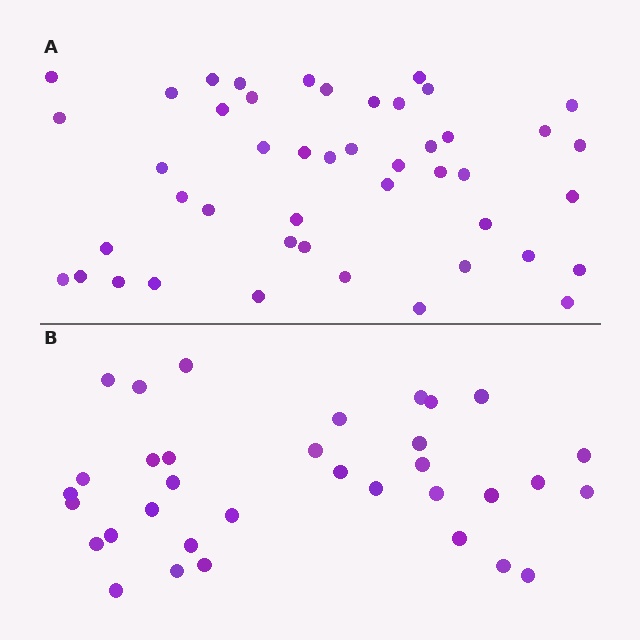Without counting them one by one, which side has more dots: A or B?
Region A (the top region) has more dots.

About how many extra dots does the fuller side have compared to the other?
Region A has roughly 12 or so more dots than region B.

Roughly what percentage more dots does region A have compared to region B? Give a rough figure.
About 35% more.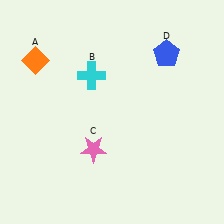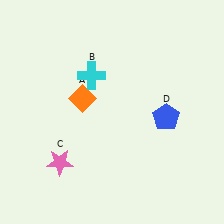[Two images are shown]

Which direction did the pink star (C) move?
The pink star (C) moved left.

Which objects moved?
The objects that moved are: the orange diamond (A), the pink star (C), the blue pentagon (D).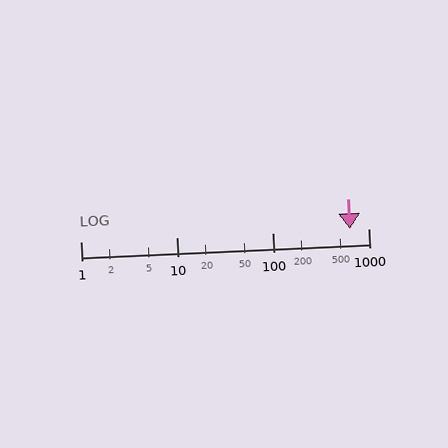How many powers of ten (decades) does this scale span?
The scale spans 3 decades, from 1 to 1000.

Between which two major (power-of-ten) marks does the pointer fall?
The pointer is between 100 and 1000.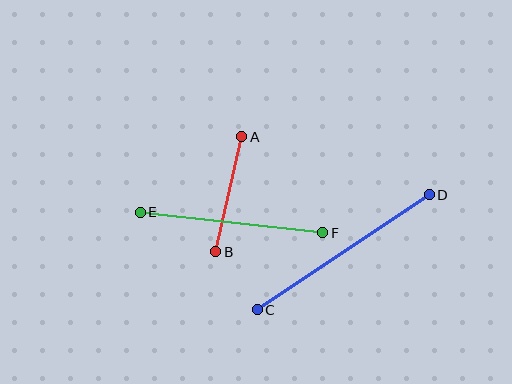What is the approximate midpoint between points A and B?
The midpoint is at approximately (229, 194) pixels.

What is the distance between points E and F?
The distance is approximately 183 pixels.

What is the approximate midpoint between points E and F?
The midpoint is at approximately (232, 223) pixels.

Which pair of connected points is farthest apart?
Points C and D are farthest apart.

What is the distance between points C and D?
The distance is approximately 206 pixels.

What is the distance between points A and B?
The distance is approximately 118 pixels.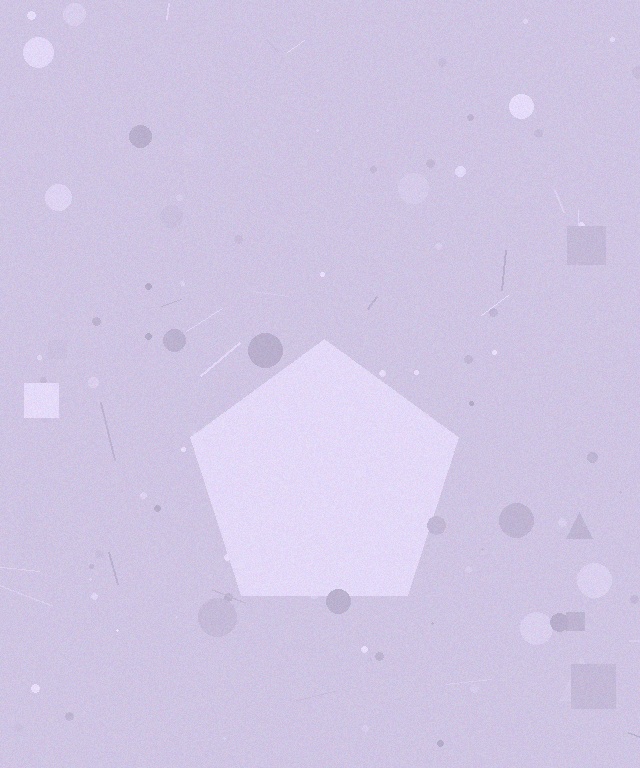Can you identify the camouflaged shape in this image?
The camouflaged shape is a pentagon.